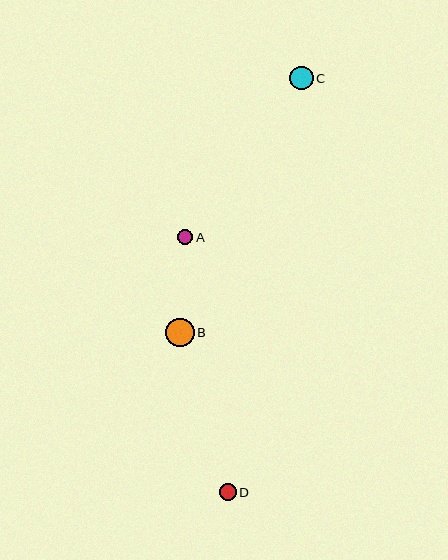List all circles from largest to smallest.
From largest to smallest: B, C, D, A.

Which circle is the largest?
Circle B is the largest with a size of approximately 28 pixels.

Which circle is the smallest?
Circle A is the smallest with a size of approximately 15 pixels.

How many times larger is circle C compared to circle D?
Circle C is approximately 1.4 times the size of circle D.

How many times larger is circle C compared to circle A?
Circle C is approximately 1.5 times the size of circle A.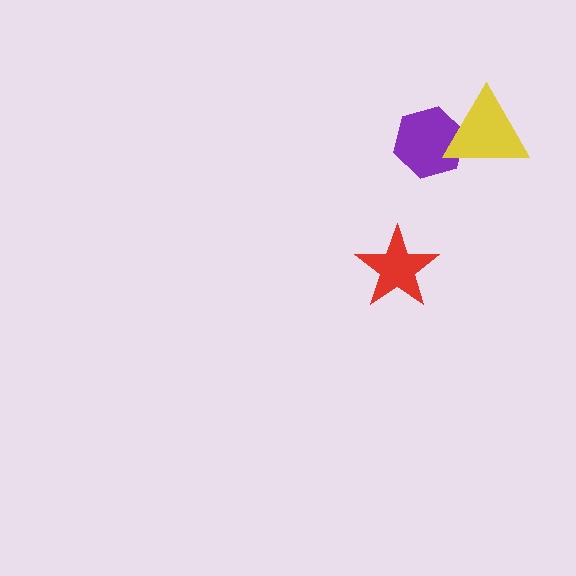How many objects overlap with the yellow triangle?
1 object overlaps with the yellow triangle.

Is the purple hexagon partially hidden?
Yes, it is partially covered by another shape.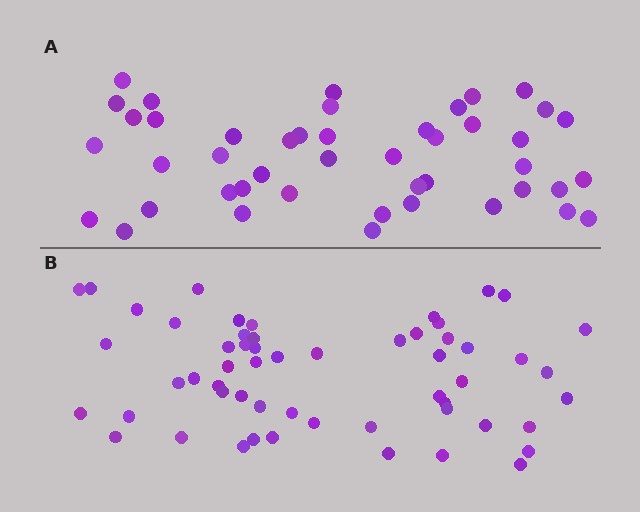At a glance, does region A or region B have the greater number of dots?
Region B (the bottom region) has more dots.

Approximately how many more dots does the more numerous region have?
Region B has roughly 12 or so more dots than region A.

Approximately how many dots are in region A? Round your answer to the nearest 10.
About 40 dots. (The exact count is 45, which rounds to 40.)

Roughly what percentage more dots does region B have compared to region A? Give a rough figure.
About 25% more.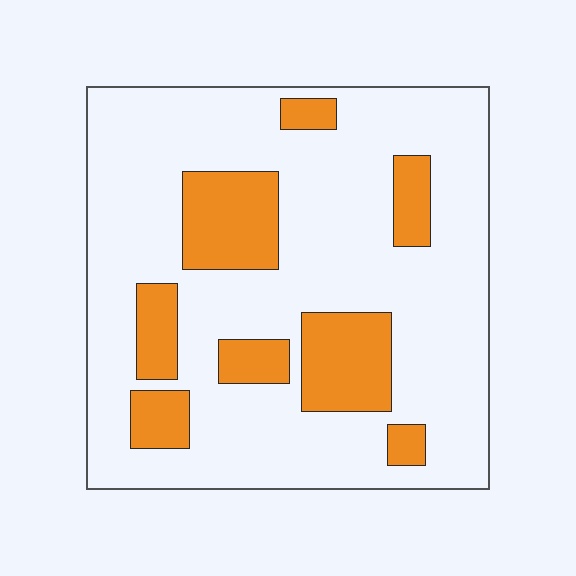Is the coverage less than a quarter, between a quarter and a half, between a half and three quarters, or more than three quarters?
Less than a quarter.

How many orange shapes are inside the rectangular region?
8.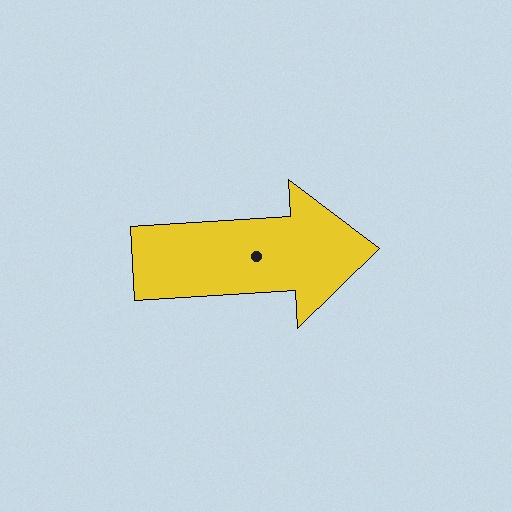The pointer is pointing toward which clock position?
Roughly 3 o'clock.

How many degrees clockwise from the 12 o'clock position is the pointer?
Approximately 87 degrees.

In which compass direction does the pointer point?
East.